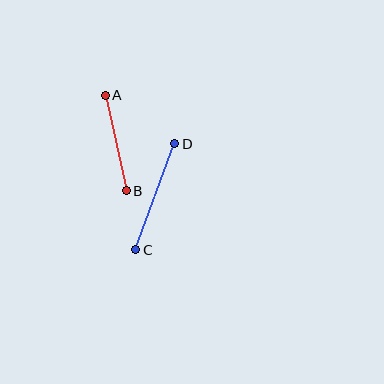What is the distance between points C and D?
The distance is approximately 113 pixels.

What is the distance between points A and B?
The distance is approximately 98 pixels.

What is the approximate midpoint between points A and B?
The midpoint is at approximately (116, 143) pixels.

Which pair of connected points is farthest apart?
Points C and D are farthest apart.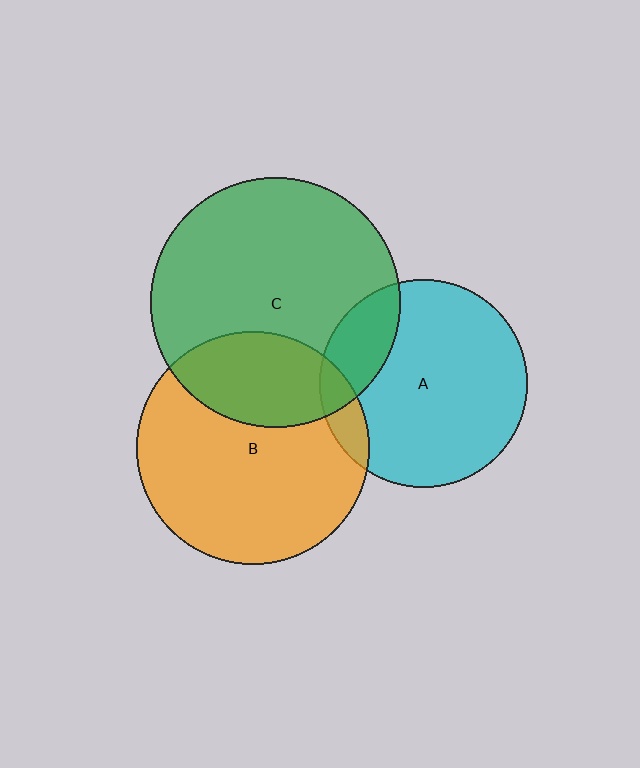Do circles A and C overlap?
Yes.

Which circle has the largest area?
Circle C (green).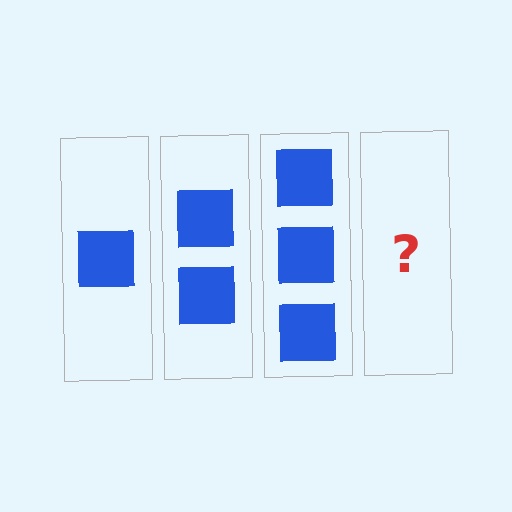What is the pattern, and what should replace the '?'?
The pattern is that each step adds one more square. The '?' should be 4 squares.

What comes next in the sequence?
The next element should be 4 squares.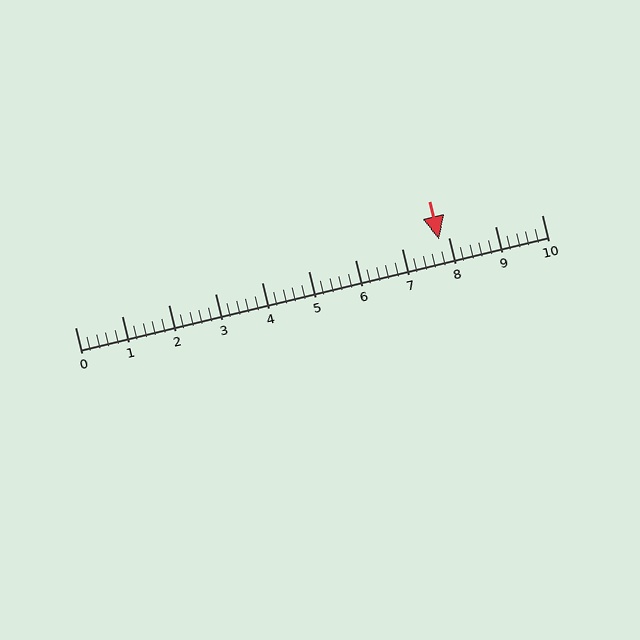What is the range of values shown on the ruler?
The ruler shows values from 0 to 10.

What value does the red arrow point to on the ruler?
The red arrow points to approximately 7.8.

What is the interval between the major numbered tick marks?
The major tick marks are spaced 1 units apart.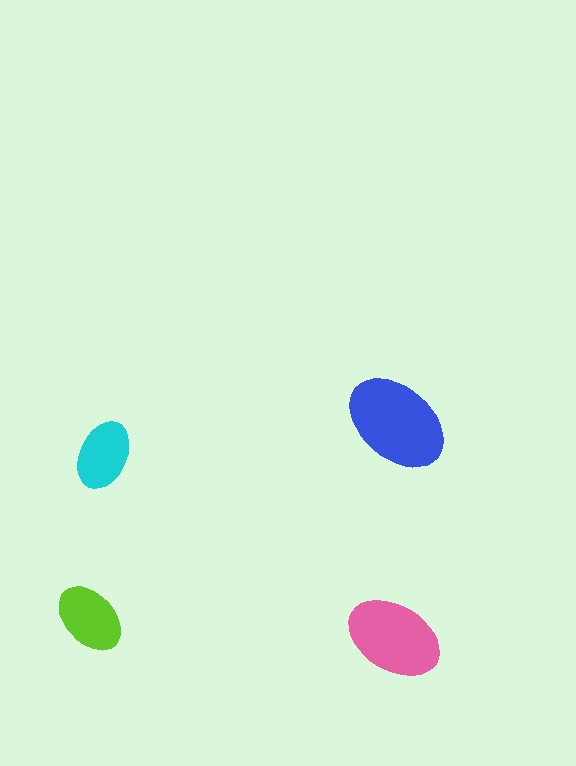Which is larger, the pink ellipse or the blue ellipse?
The blue one.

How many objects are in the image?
There are 4 objects in the image.